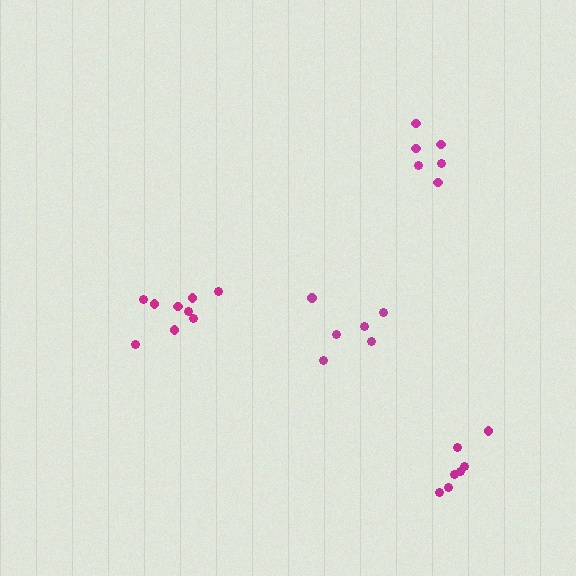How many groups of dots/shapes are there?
There are 4 groups.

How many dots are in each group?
Group 1: 7 dots, Group 2: 9 dots, Group 3: 6 dots, Group 4: 6 dots (28 total).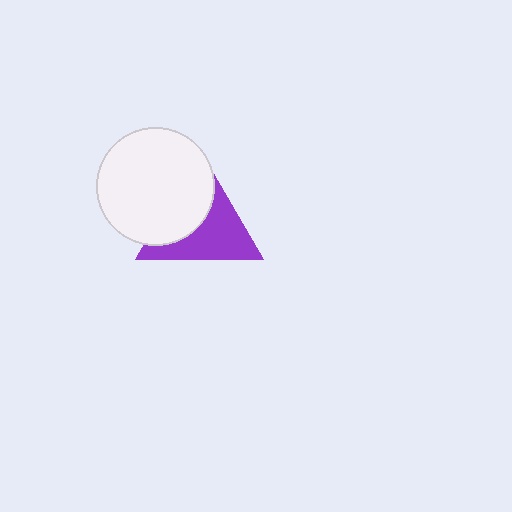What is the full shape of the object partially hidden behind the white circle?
The partially hidden object is a purple triangle.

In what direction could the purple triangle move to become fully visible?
The purple triangle could move right. That would shift it out from behind the white circle entirely.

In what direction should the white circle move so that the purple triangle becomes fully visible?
The white circle should move left. That is the shortest direction to clear the overlap and leave the purple triangle fully visible.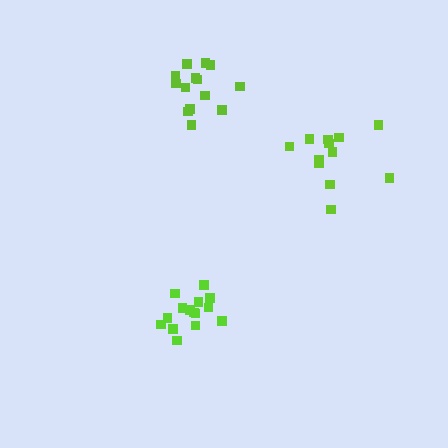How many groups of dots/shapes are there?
There are 3 groups.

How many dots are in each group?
Group 1: 12 dots, Group 2: 15 dots, Group 3: 14 dots (41 total).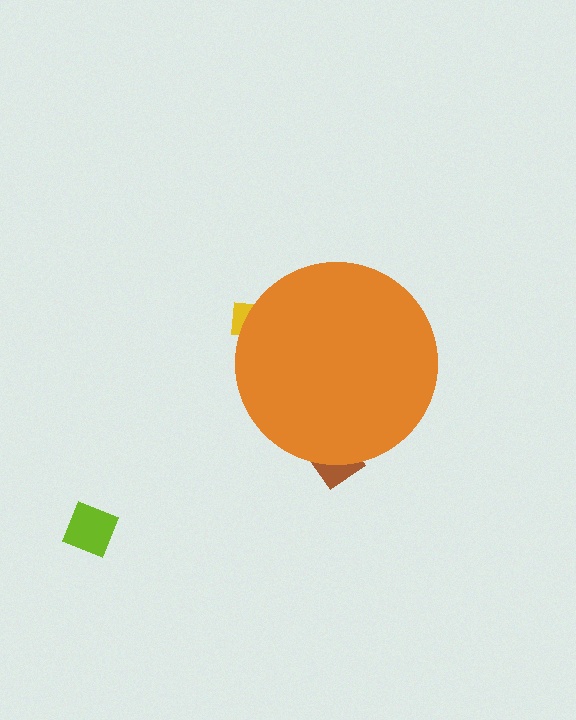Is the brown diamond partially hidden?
Yes, the brown diamond is partially hidden behind the orange circle.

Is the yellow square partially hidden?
Yes, the yellow square is partially hidden behind the orange circle.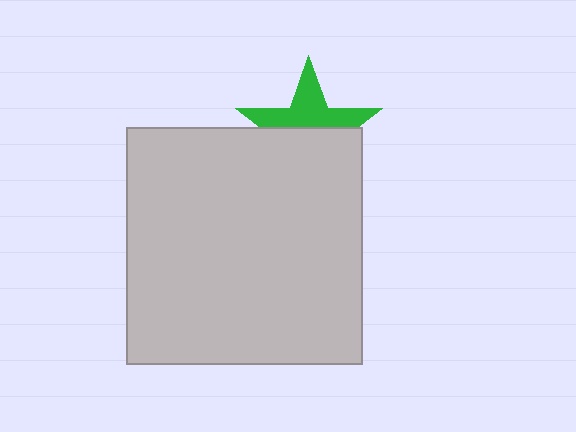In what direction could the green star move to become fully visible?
The green star could move up. That would shift it out from behind the light gray square entirely.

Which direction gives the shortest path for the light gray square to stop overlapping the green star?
Moving down gives the shortest separation.